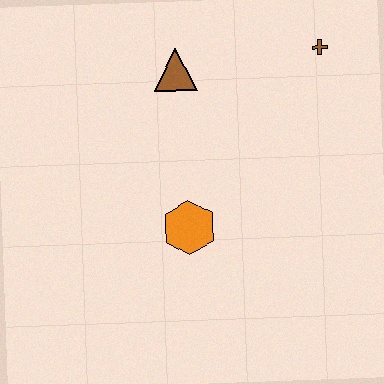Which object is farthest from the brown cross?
The orange hexagon is farthest from the brown cross.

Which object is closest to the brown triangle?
The brown cross is closest to the brown triangle.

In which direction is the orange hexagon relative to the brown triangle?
The orange hexagon is below the brown triangle.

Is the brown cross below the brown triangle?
No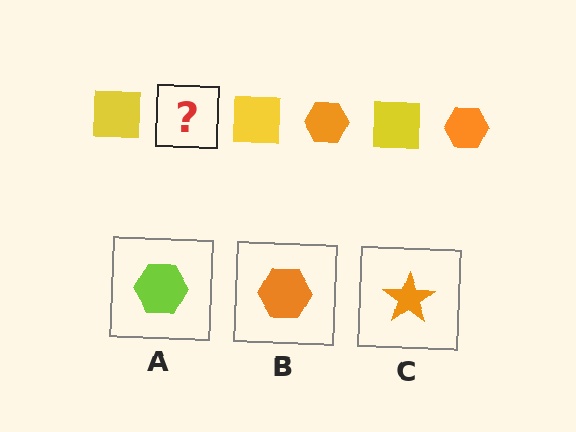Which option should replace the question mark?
Option B.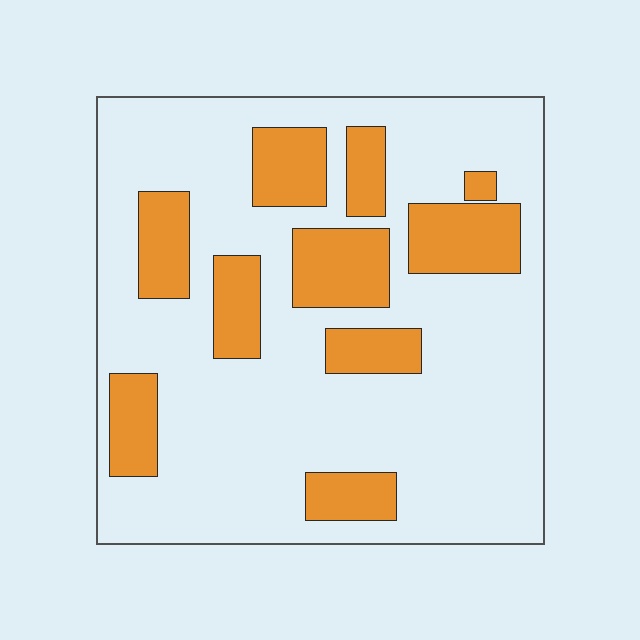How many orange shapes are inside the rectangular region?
10.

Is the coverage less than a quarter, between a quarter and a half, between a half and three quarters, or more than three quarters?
Between a quarter and a half.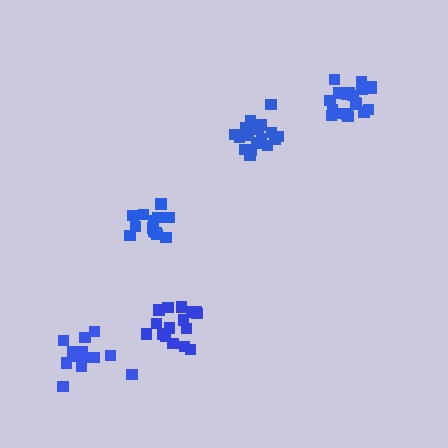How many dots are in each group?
Group 1: 13 dots, Group 2: 19 dots, Group 3: 16 dots, Group 4: 15 dots, Group 5: 18 dots (81 total).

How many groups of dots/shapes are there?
There are 5 groups.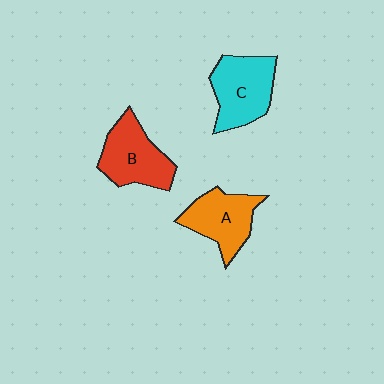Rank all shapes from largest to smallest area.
From largest to smallest: C (cyan), B (red), A (orange).